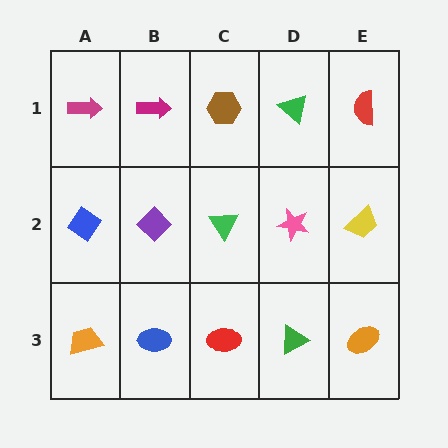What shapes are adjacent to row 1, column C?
A green triangle (row 2, column C), a magenta arrow (row 1, column B), a green triangle (row 1, column D).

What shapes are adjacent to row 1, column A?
A blue diamond (row 2, column A), a magenta arrow (row 1, column B).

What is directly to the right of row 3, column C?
A green triangle.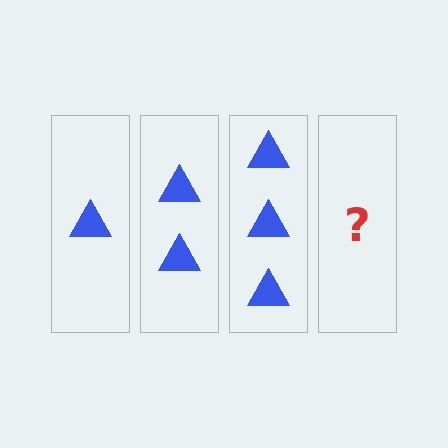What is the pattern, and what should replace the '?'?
The pattern is that each step adds one more triangle. The '?' should be 4 triangles.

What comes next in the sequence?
The next element should be 4 triangles.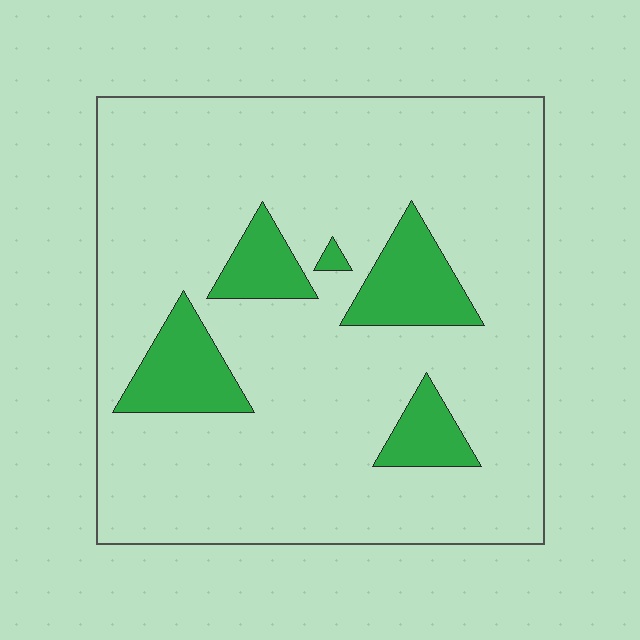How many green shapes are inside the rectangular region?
5.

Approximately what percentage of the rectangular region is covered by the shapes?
Approximately 15%.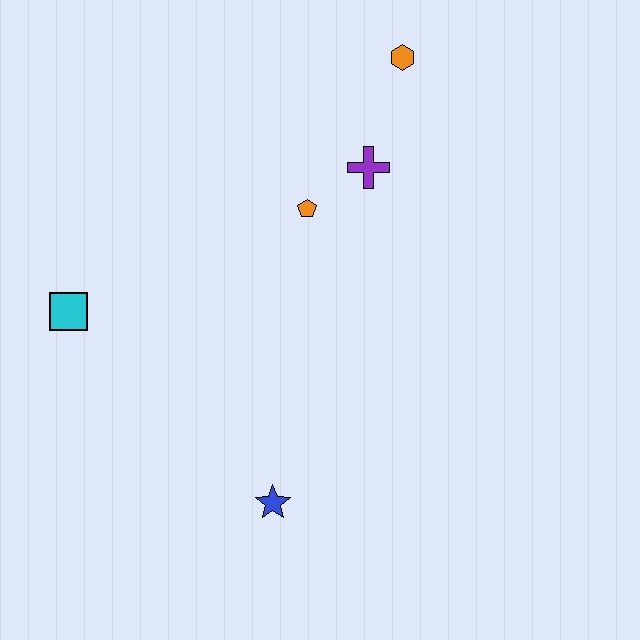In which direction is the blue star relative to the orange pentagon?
The blue star is below the orange pentagon.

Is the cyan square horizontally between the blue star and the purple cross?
No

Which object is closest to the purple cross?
The orange pentagon is closest to the purple cross.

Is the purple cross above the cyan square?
Yes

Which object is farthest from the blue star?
The orange hexagon is farthest from the blue star.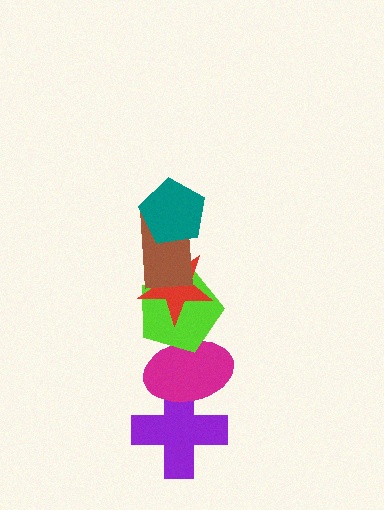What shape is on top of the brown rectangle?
The teal pentagon is on top of the brown rectangle.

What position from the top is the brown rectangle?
The brown rectangle is 2nd from the top.